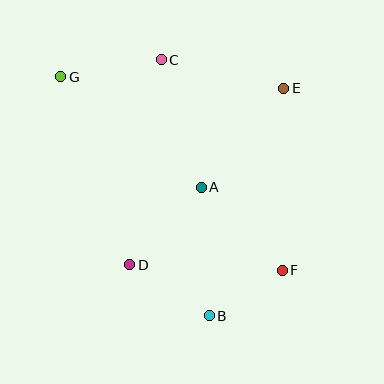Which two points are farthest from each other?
Points F and G are farthest from each other.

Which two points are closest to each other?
Points B and F are closest to each other.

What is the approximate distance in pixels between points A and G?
The distance between A and G is approximately 179 pixels.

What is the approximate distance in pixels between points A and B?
The distance between A and B is approximately 129 pixels.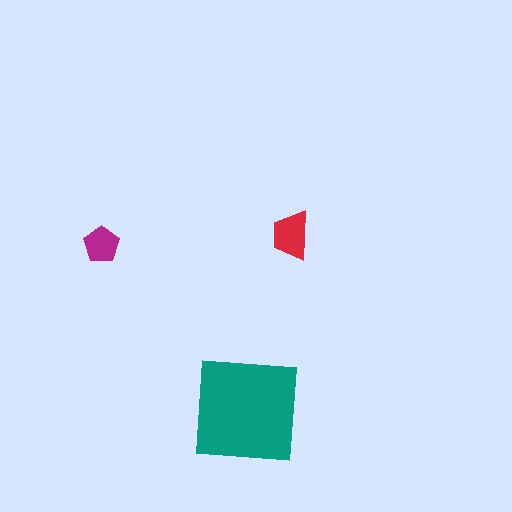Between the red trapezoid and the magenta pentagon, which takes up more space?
The red trapezoid.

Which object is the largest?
The teal square.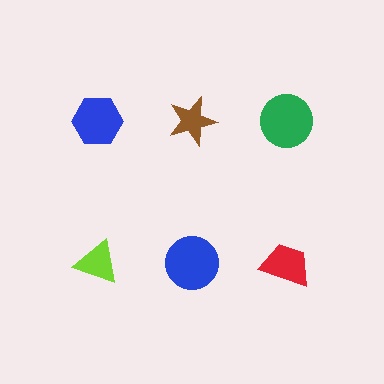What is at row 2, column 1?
A lime triangle.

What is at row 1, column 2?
A brown star.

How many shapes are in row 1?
3 shapes.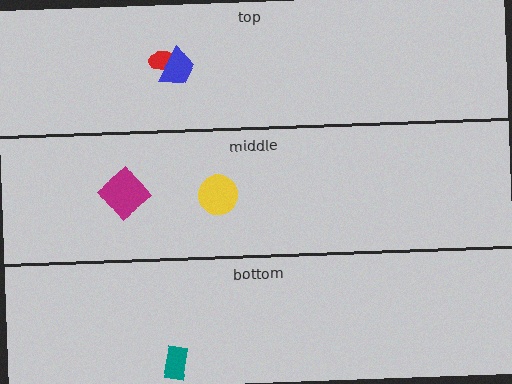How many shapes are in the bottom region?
1.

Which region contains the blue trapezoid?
The top region.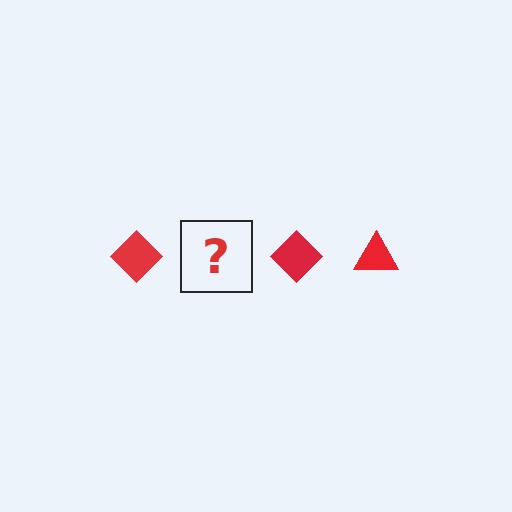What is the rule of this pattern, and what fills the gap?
The rule is that the pattern cycles through diamond, triangle shapes in red. The gap should be filled with a red triangle.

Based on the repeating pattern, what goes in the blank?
The blank should be a red triangle.